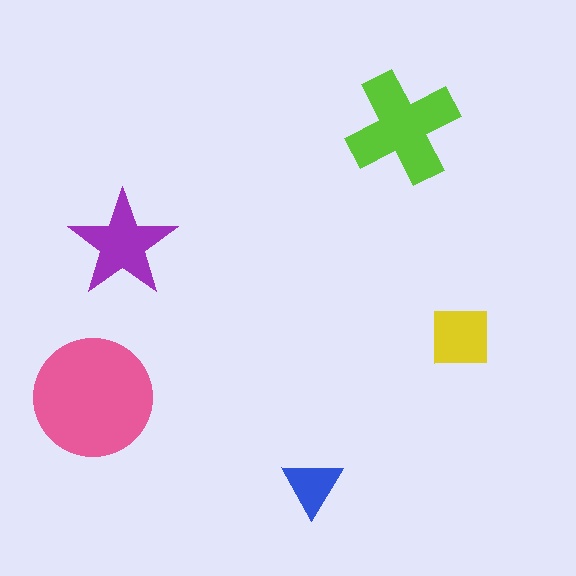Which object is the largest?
The pink circle.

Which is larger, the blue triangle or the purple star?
The purple star.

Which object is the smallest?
The blue triangle.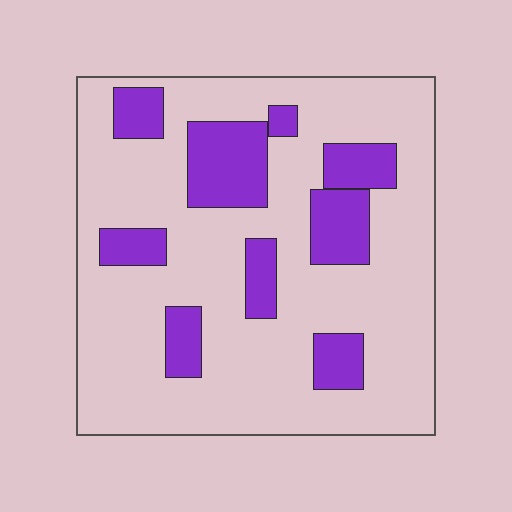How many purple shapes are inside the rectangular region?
9.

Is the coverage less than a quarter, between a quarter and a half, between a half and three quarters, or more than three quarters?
Less than a quarter.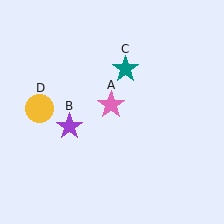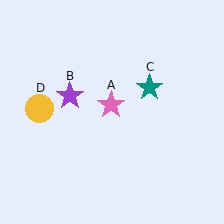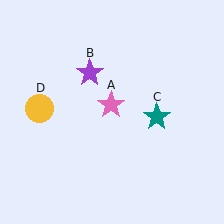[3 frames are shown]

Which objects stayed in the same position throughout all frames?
Pink star (object A) and yellow circle (object D) remained stationary.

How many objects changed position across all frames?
2 objects changed position: purple star (object B), teal star (object C).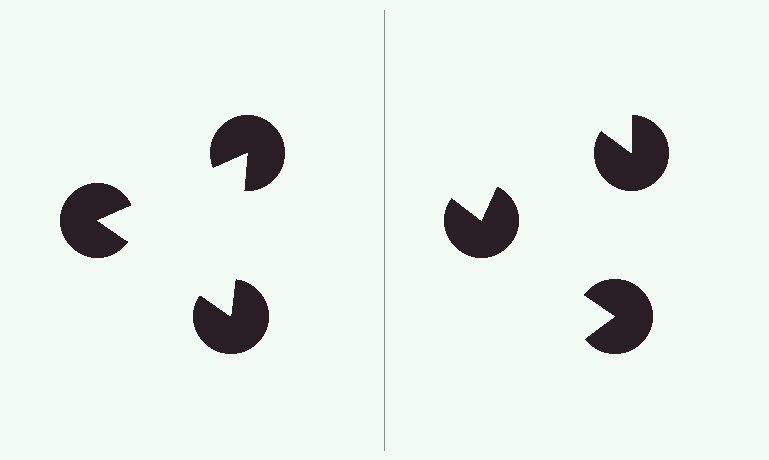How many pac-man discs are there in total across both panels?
6 — 3 on each side.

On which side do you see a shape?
An illusory triangle appears on the left side. On the right side the wedge cuts are rotated, so no coherent shape forms.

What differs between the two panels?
The pac-man discs are positioned identically on both sides; only the wedge orientations differ. On the left they align to a triangle; on the right they are misaligned.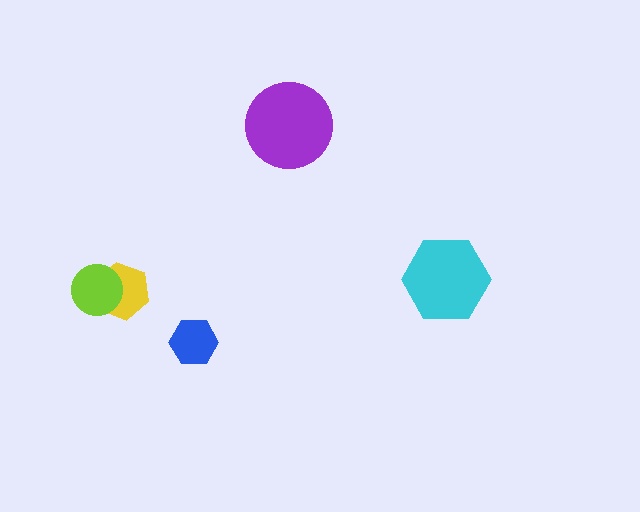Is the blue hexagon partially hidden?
No, no other shape covers it.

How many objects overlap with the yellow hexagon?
1 object overlaps with the yellow hexagon.